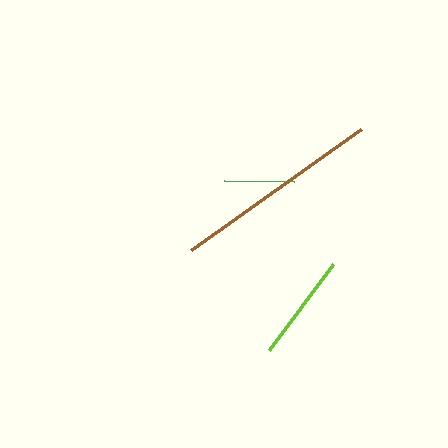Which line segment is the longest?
The brown line is the longest at approximately 208 pixels.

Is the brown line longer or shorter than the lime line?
The brown line is longer than the lime line.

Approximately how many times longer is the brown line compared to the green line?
The brown line is approximately 3.0 times the length of the green line.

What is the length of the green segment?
The green segment is approximately 70 pixels long.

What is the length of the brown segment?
The brown segment is approximately 208 pixels long.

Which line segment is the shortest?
The green line is the shortest at approximately 70 pixels.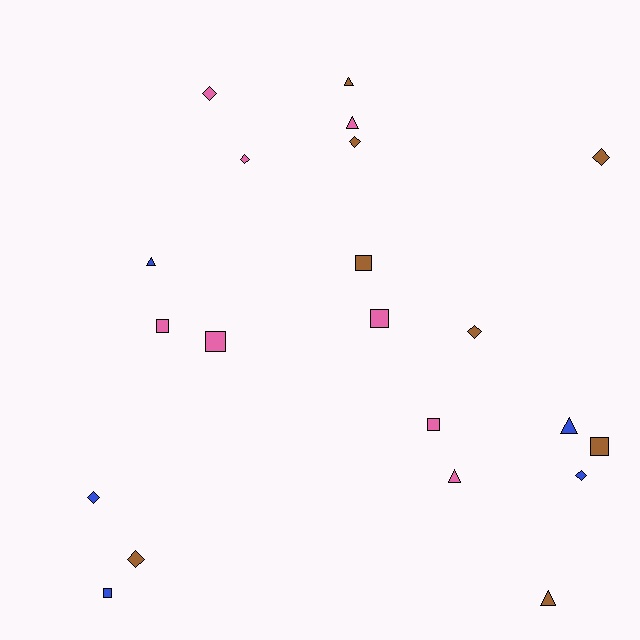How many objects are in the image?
There are 21 objects.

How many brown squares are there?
There are 2 brown squares.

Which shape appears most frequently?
Diamond, with 8 objects.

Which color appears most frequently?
Brown, with 8 objects.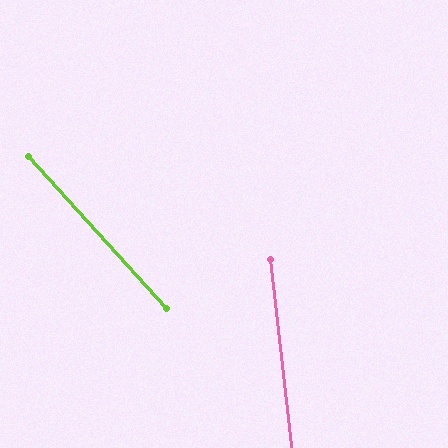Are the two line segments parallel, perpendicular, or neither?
Neither parallel nor perpendicular — they differ by about 36°.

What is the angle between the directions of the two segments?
Approximately 36 degrees.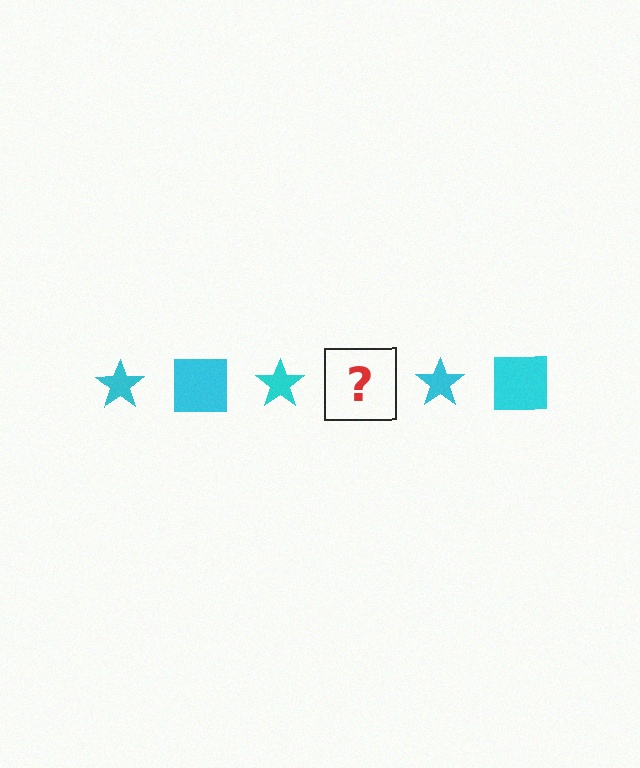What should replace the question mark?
The question mark should be replaced with a cyan square.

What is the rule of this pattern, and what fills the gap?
The rule is that the pattern cycles through star, square shapes in cyan. The gap should be filled with a cyan square.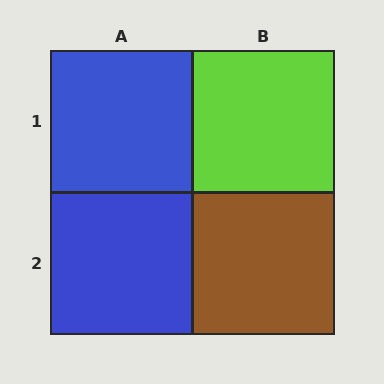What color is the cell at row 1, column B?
Lime.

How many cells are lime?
1 cell is lime.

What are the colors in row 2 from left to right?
Blue, brown.